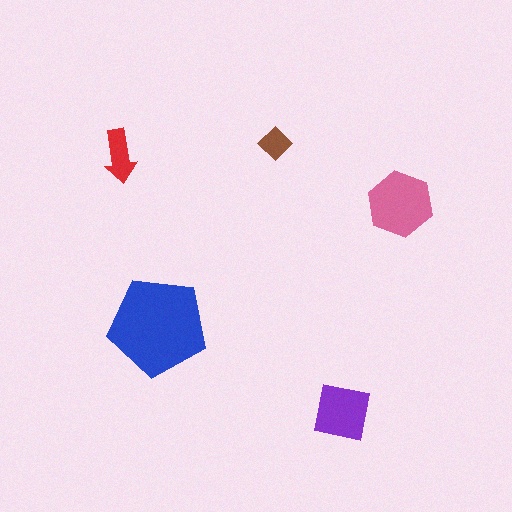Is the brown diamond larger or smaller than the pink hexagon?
Smaller.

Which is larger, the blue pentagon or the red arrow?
The blue pentagon.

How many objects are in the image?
There are 5 objects in the image.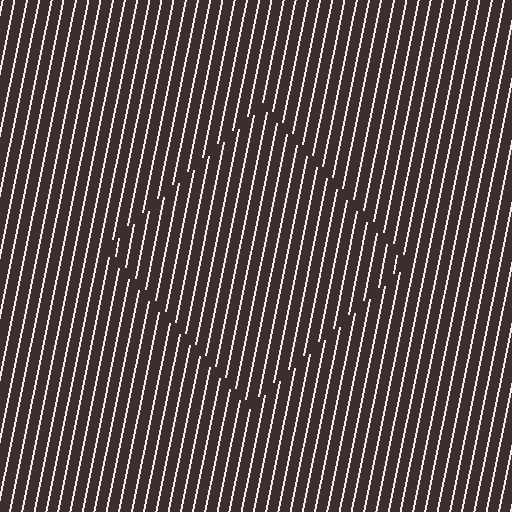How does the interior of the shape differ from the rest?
The interior of the shape contains the same grating, shifted by half a period — the contour is defined by the phase discontinuity where line-ends from the inner and outer gratings abut.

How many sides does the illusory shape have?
4 sides — the line-ends trace a square.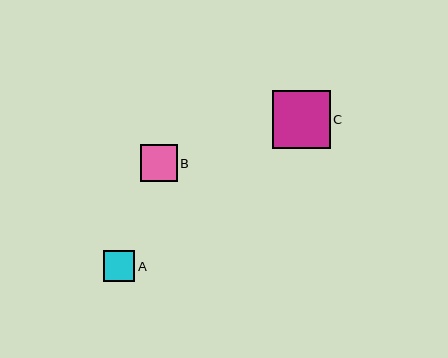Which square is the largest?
Square C is the largest with a size of approximately 58 pixels.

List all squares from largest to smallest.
From largest to smallest: C, B, A.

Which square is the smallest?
Square A is the smallest with a size of approximately 31 pixels.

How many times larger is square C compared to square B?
Square C is approximately 1.6 times the size of square B.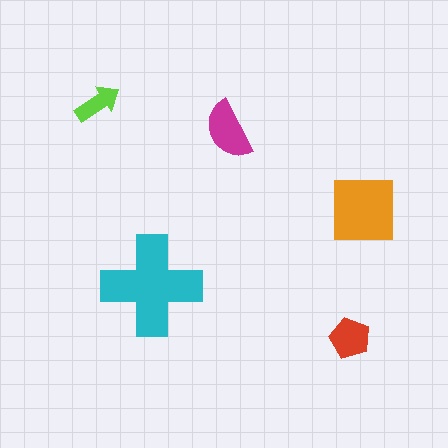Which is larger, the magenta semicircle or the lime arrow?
The magenta semicircle.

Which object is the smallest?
The lime arrow.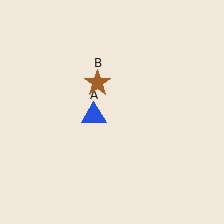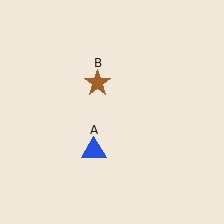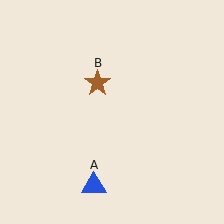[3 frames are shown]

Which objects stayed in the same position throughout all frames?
Brown star (object B) remained stationary.